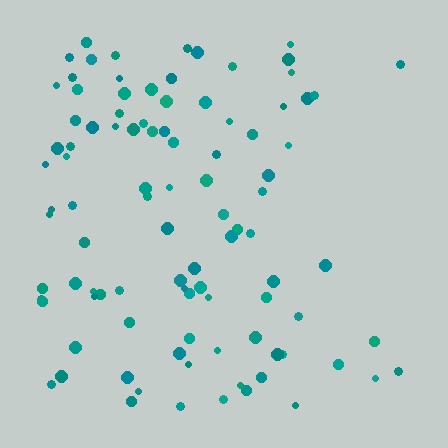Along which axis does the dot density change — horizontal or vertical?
Horizontal.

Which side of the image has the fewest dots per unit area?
The right.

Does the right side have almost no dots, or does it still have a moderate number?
Still a moderate number, just noticeably fewer than the left.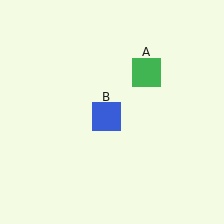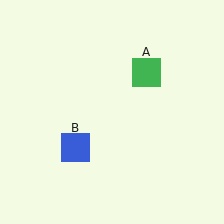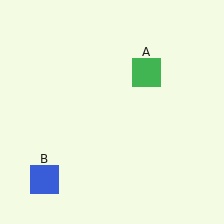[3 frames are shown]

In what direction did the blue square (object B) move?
The blue square (object B) moved down and to the left.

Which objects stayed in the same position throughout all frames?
Green square (object A) remained stationary.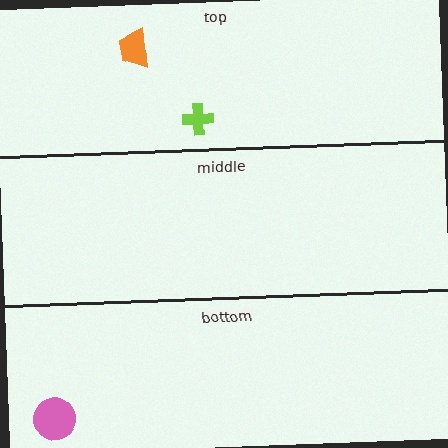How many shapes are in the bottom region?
1.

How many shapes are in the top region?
2.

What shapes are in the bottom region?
The pink circle.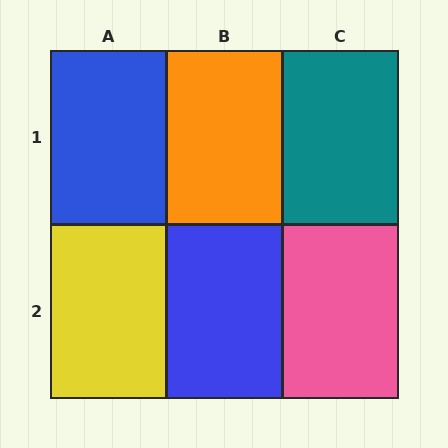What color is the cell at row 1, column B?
Orange.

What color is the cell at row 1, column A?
Blue.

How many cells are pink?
1 cell is pink.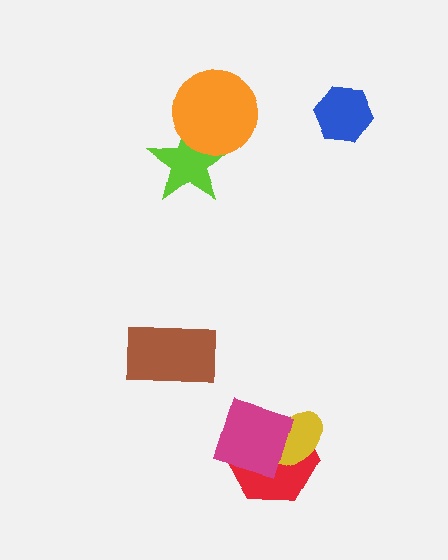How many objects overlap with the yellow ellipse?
2 objects overlap with the yellow ellipse.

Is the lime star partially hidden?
Yes, it is partially covered by another shape.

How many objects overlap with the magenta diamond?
2 objects overlap with the magenta diamond.